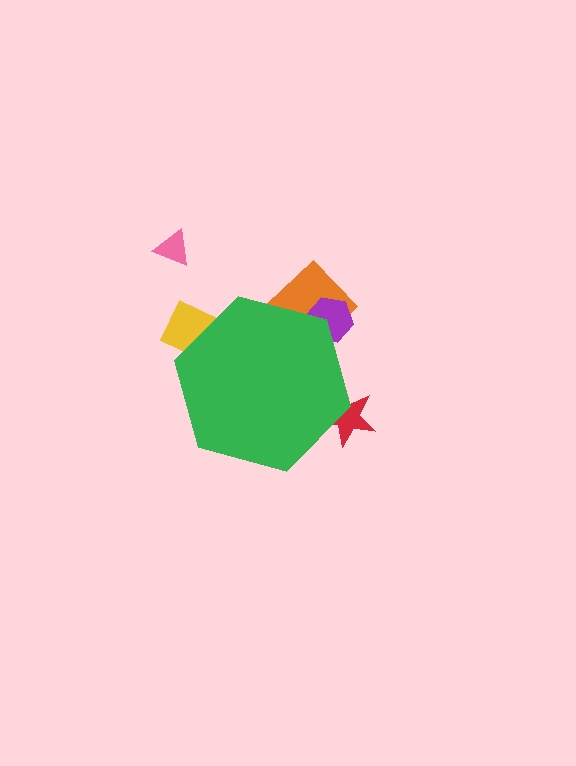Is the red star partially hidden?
Yes, the red star is partially hidden behind the green hexagon.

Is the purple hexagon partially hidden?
Yes, the purple hexagon is partially hidden behind the green hexagon.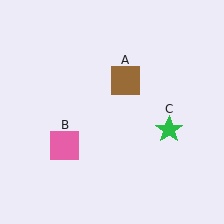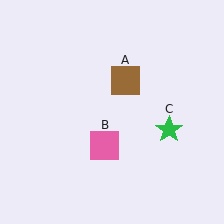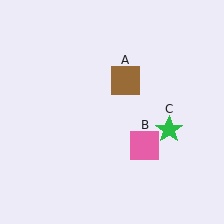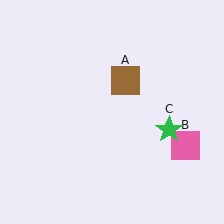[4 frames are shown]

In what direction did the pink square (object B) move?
The pink square (object B) moved right.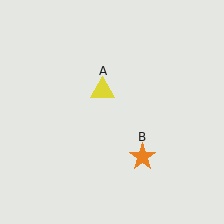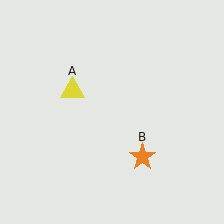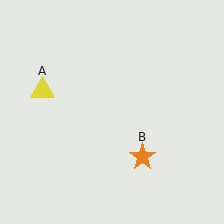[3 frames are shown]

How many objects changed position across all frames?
1 object changed position: yellow triangle (object A).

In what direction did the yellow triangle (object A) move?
The yellow triangle (object A) moved left.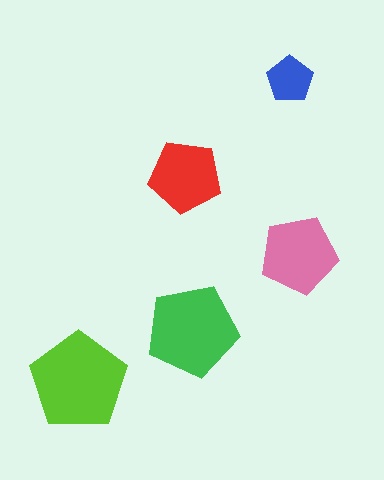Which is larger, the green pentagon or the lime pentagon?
The lime one.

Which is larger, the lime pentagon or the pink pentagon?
The lime one.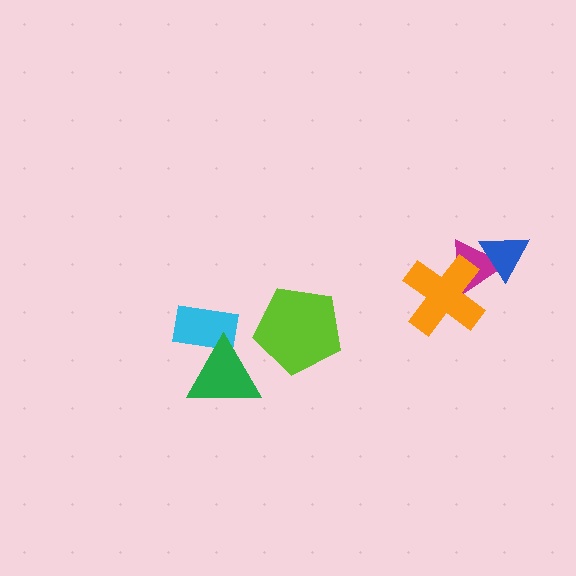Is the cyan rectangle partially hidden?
Yes, it is partially covered by another shape.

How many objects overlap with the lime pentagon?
0 objects overlap with the lime pentagon.